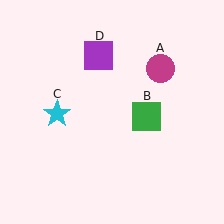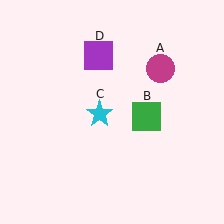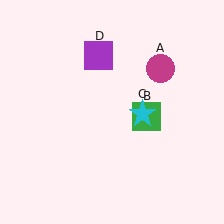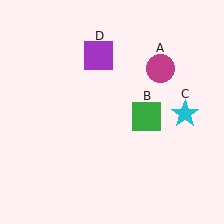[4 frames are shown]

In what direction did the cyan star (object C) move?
The cyan star (object C) moved right.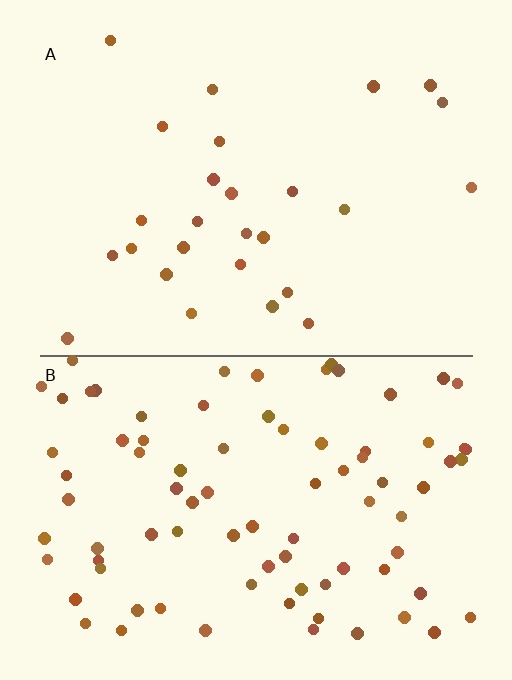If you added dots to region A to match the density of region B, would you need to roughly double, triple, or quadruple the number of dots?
Approximately triple.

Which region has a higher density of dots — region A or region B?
B (the bottom).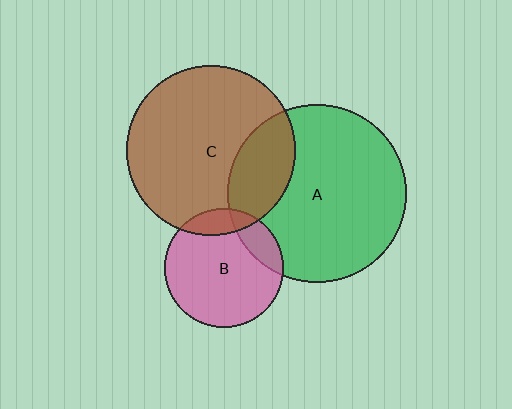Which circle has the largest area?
Circle A (green).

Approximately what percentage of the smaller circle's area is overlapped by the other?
Approximately 15%.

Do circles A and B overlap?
Yes.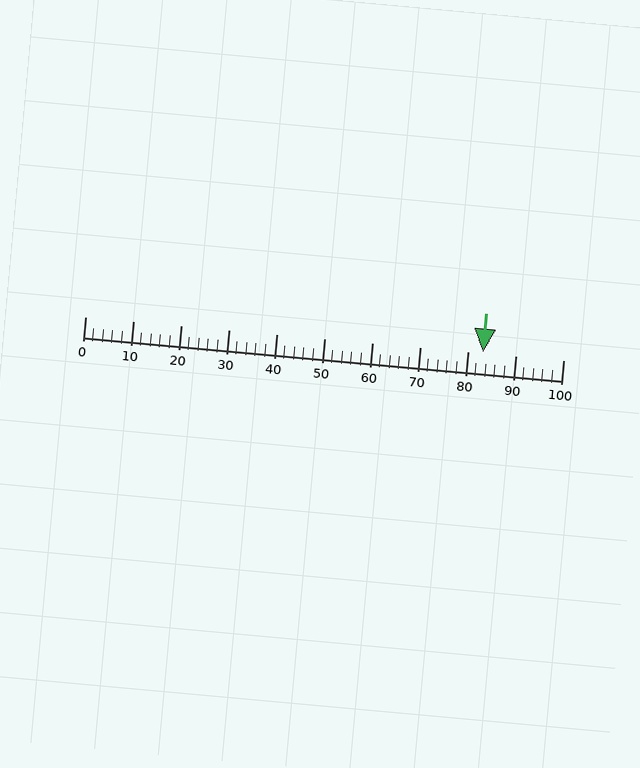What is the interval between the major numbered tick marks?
The major tick marks are spaced 10 units apart.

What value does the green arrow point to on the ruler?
The green arrow points to approximately 83.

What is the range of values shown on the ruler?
The ruler shows values from 0 to 100.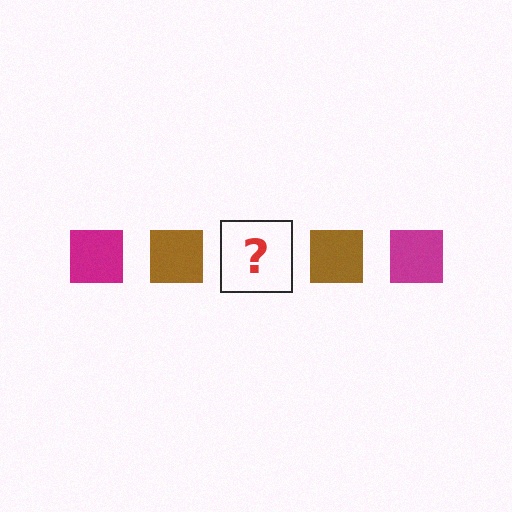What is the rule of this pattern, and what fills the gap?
The rule is that the pattern cycles through magenta, brown squares. The gap should be filled with a magenta square.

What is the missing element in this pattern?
The missing element is a magenta square.